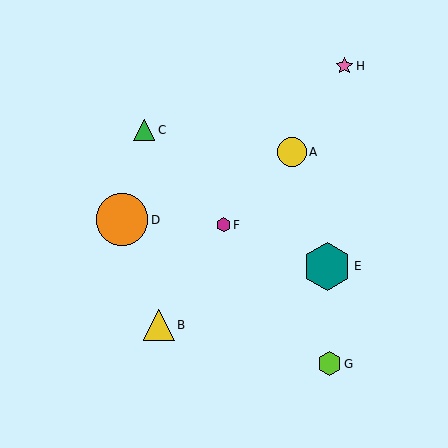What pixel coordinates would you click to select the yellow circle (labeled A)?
Click at (292, 152) to select the yellow circle A.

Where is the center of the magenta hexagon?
The center of the magenta hexagon is at (223, 225).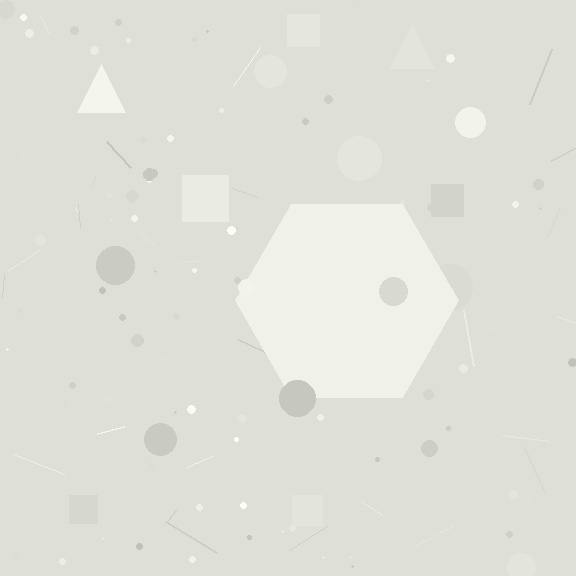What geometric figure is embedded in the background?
A hexagon is embedded in the background.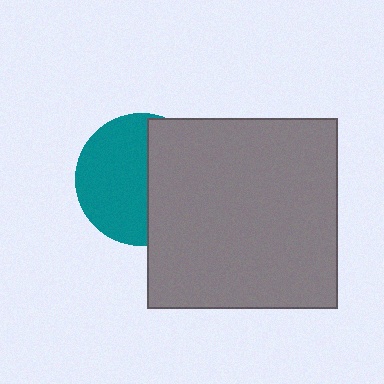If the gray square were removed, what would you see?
You would see the complete teal circle.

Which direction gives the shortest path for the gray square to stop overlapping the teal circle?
Moving right gives the shortest separation.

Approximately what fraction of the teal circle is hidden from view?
Roughly 44% of the teal circle is hidden behind the gray square.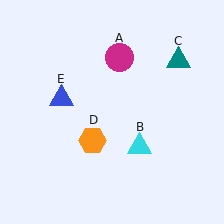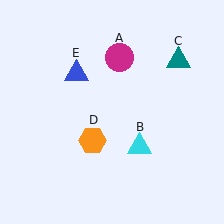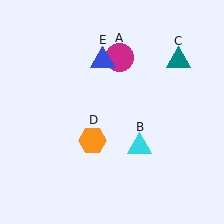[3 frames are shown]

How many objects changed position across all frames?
1 object changed position: blue triangle (object E).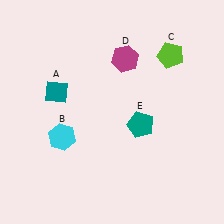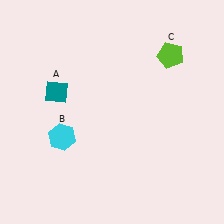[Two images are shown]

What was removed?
The teal pentagon (E), the magenta hexagon (D) were removed in Image 2.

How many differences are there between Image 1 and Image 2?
There are 2 differences between the two images.